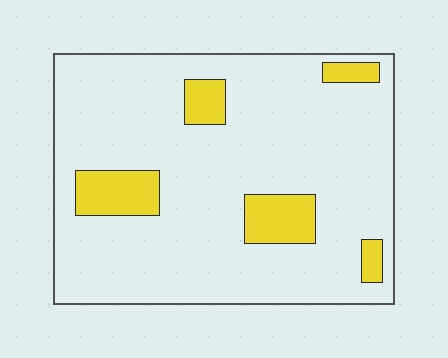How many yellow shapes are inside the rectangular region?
5.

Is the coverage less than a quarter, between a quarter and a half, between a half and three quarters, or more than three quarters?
Less than a quarter.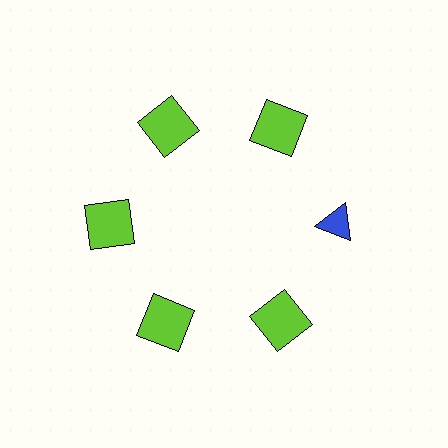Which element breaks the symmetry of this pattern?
The blue triangle at roughly the 3 o'clock position breaks the symmetry. All other shapes are lime squares.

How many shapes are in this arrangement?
There are 6 shapes arranged in a ring pattern.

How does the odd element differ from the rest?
It differs in both color (blue instead of lime) and shape (triangle instead of square).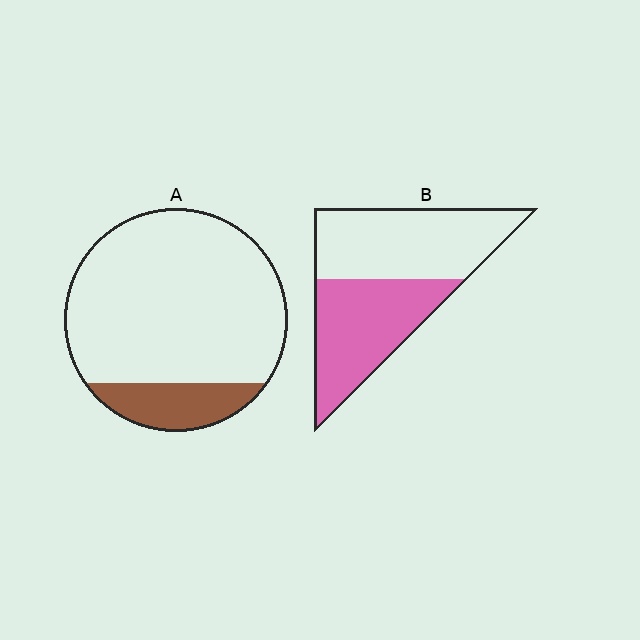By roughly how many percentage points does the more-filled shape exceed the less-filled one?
By roughly 30 percentage points (B over A).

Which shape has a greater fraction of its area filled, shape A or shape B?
Shape B.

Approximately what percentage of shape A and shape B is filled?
A is approximately 15% and B is approximately 45%.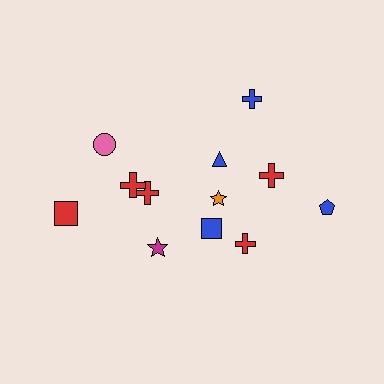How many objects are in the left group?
There are 5 objects.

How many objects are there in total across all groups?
There are 12 objects.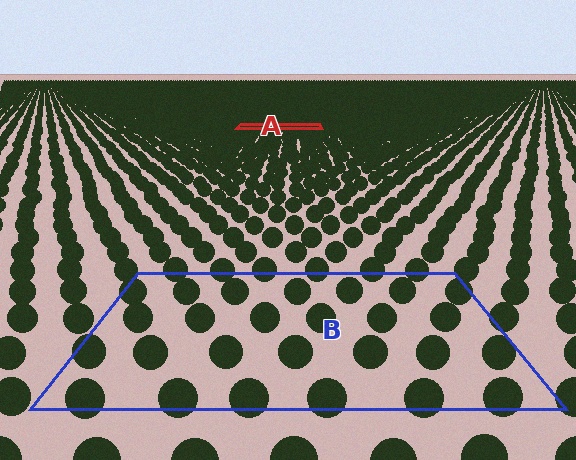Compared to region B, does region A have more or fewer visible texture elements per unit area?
Region A has more texture elements per unit area — they are packed more densely because it is farther away.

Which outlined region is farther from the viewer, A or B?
Region A is farther from the viewer — the texture elements inside it appear smaller and more densely packed.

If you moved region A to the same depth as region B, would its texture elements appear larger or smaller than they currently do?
They would appear larger. At a closer depth, the same texture elements are projected at a bigger on-screen size.